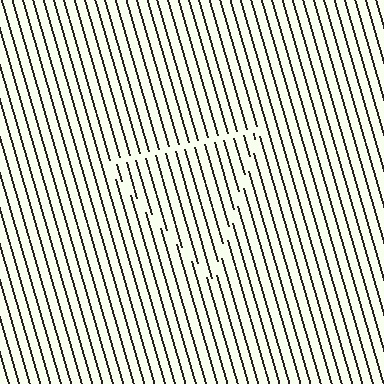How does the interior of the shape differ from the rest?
The interior of the shape contains the same grating, shifted by half a period — the contour is defined by the phase discontinuity where line-ends from the inner and outer gratings abut.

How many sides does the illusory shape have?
3 sides — the line-ends trace a triangle.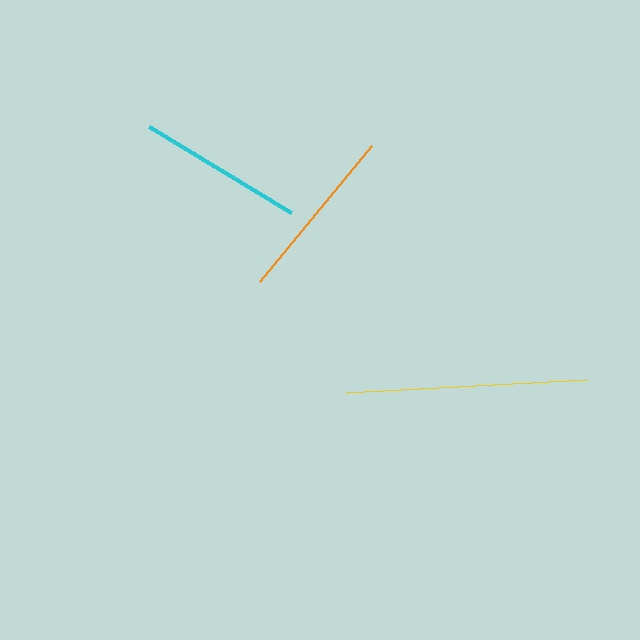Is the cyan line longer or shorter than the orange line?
The orange line is longer than the cyan line.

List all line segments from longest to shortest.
From longest to shortest: yellow, orange, cyan.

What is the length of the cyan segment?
The cyan segment is approximately 166 pixels long.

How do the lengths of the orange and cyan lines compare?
The orange and cyan lines are approximately the same length.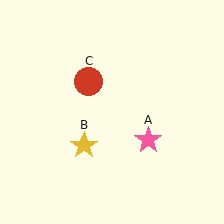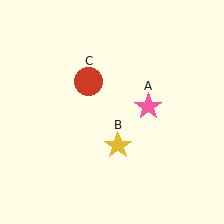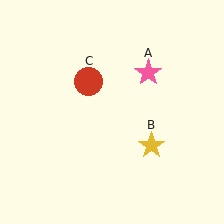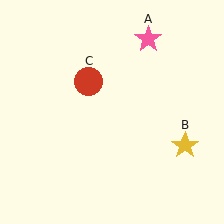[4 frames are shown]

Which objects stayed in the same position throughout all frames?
Red circle (object C) remained stationary.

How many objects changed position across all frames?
2 objects changed position: pink star (object A), yellow star (object B).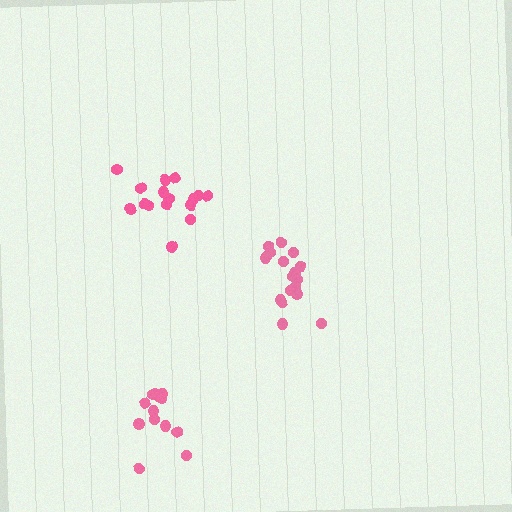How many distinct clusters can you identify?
There are 3 distinct clusters.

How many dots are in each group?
Group 1: 16 dots, Group 2: 12 dots, Group 3: 17 dots (45 total).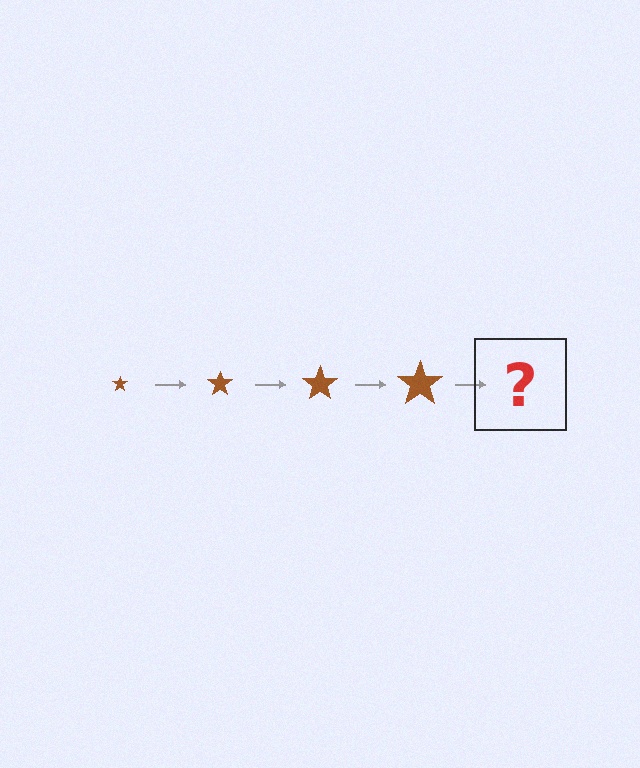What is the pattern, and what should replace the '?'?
The pattern is that the star gets progressively larger each step. The '?' should be a brown star, larger than the previous one.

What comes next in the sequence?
The next element should be a brown star, larger than the previous one.